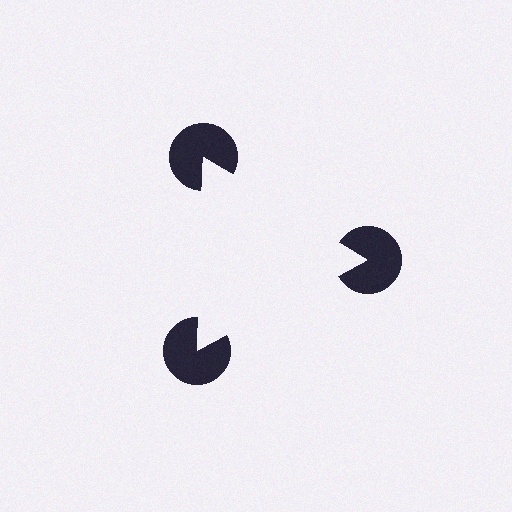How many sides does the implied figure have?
3 sides.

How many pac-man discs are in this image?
There are 3 — one at each vertex of the illusory triangle.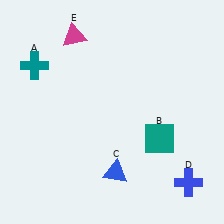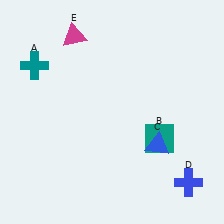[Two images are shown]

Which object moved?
The blue triangle (C) moved right.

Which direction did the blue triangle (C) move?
The blue triangle (C) moved right.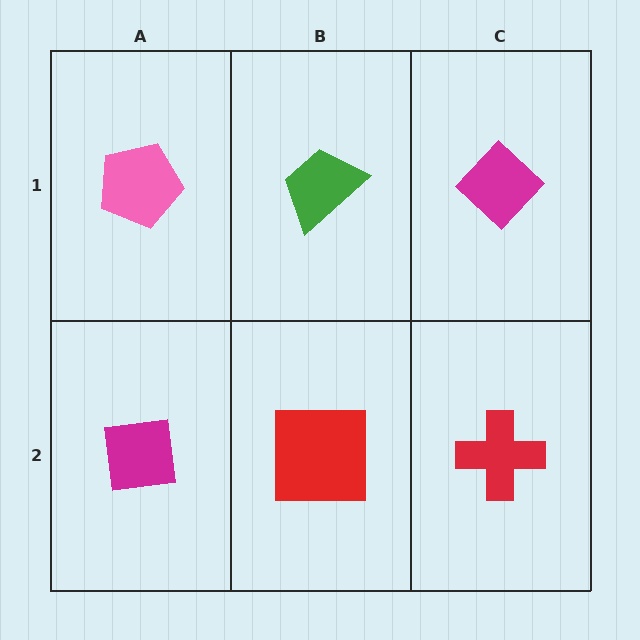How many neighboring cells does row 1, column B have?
3.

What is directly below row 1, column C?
A red cross.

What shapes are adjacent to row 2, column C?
A magenta diamond (row 1, column C), a red square (row 2, column B).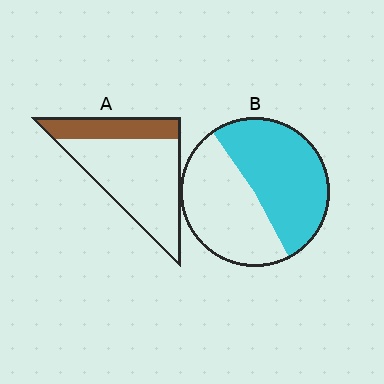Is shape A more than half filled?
No.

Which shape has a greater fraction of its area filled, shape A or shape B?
Shape B.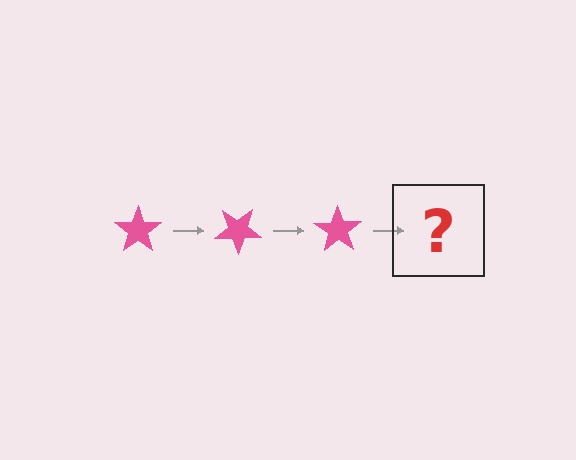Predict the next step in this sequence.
The next step is a pink star rotated 105 degrees.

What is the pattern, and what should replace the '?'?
The pattern is that the star rotates 35 degrees each step. The '?' should be a pink star rotated 105 degrees.